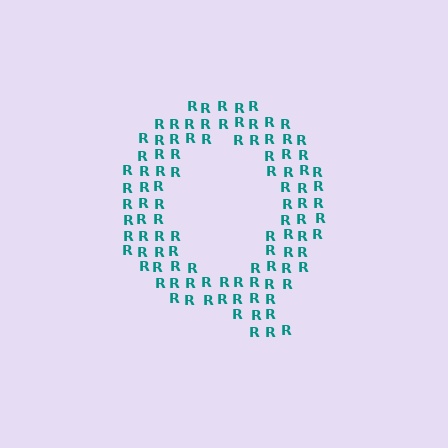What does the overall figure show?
The overall figure shows the letter Q.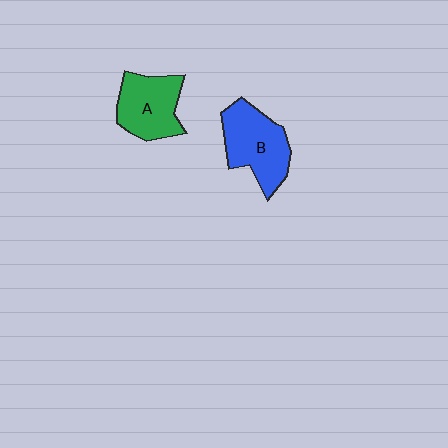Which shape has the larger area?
Shape B (blue).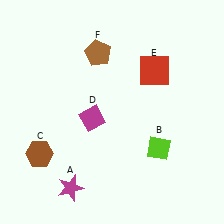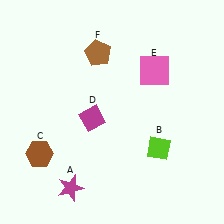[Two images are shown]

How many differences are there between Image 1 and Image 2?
There is 1 difference between the two images.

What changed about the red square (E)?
In Image 1, E is red. In Image 2, it changed to pink.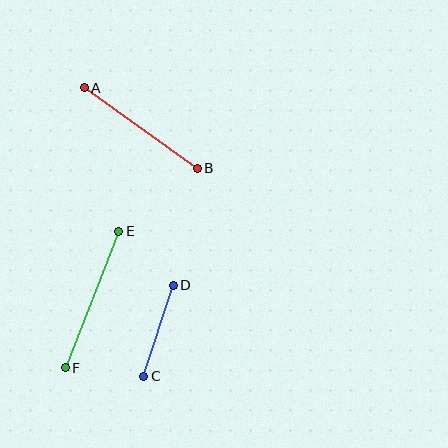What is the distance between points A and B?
The distance is approximately 139 pixels.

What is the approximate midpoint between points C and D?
The midpoint is at approximately (158, 331) pixels.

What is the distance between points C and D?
The distance is approximately 96 pixels.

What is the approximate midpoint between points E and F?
The midpoint is at approximately (92, 299) pixels.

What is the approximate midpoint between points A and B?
The midpoint is at approximately (141, 128) pixels.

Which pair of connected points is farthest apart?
Points E and F are farthest apart.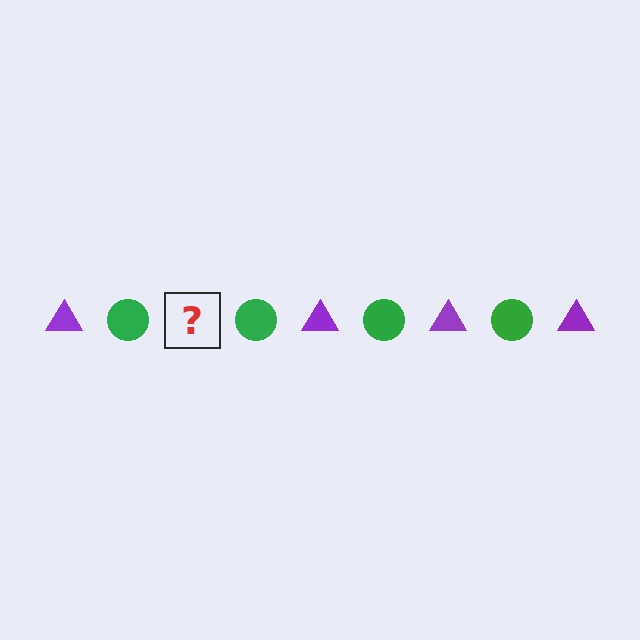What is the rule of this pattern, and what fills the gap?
The rule is that the pattern alternates between purple triangle and green circle. The gap should be filled with a purple triangle.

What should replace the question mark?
The question mark should be replaced with a purple triangle.